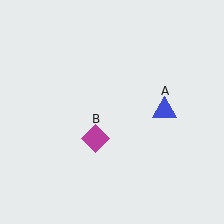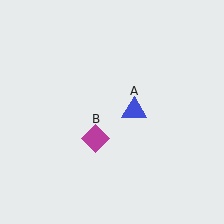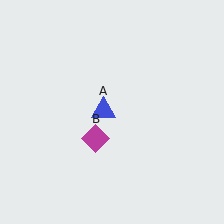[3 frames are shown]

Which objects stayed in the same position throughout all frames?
Magenta diamond (object B) remained stationary.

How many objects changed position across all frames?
1 object changed position: blue triangle (object A).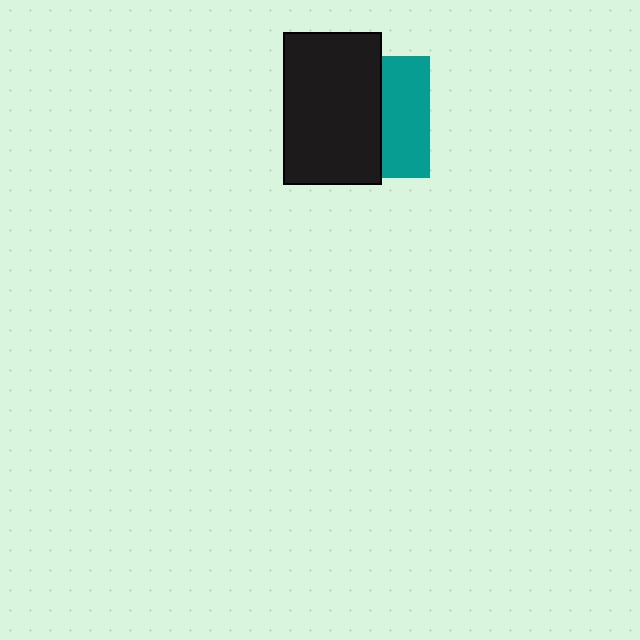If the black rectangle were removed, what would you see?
You would see the complete teal square.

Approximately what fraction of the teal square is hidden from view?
Roughly 61% of the teal square is hidden behind the black rectangle.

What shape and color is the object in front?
The object in front is a black rectangle.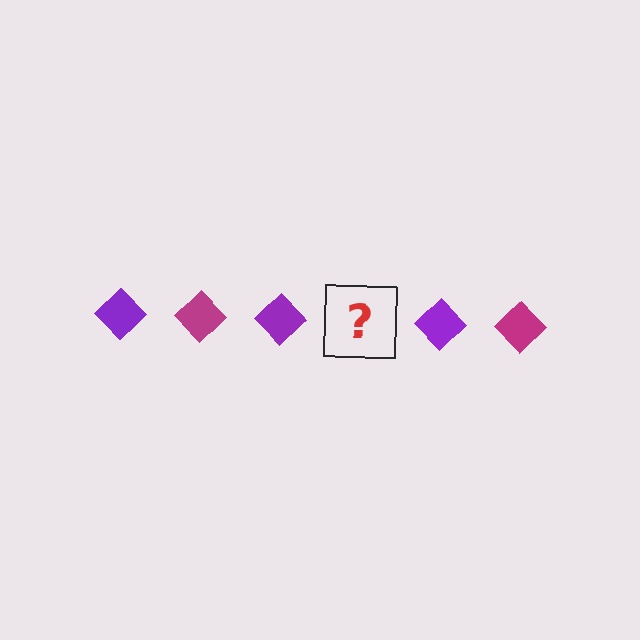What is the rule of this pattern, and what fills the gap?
The rule is that the pattern cycles through purple, magenta diamonds. The gap should be filled with a magenta diamond.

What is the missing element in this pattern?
The missing element is a magenta diamond.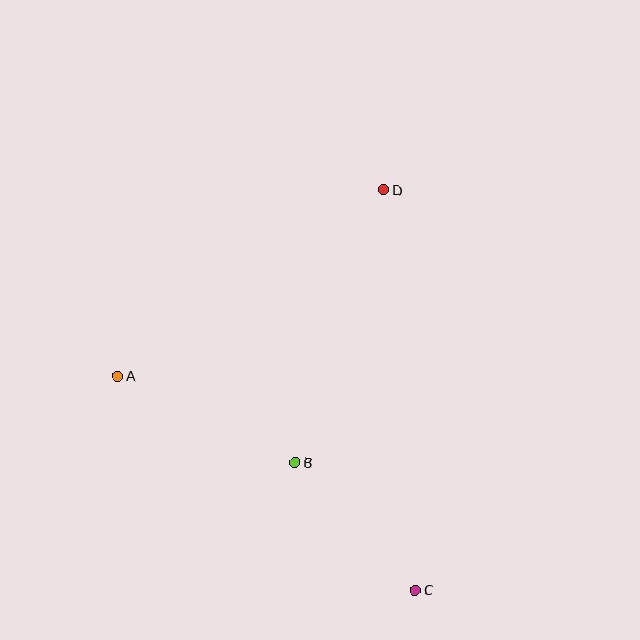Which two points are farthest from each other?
Points C and D are farthest from each other.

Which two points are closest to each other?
Points B and C are closest to each other.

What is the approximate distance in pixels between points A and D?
The distance between A and D is approximately 325 pixels.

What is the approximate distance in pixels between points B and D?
The distance between B and D is approximately 287 pixels.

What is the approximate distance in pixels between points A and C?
The distance between A and C is approximately 366 pixels.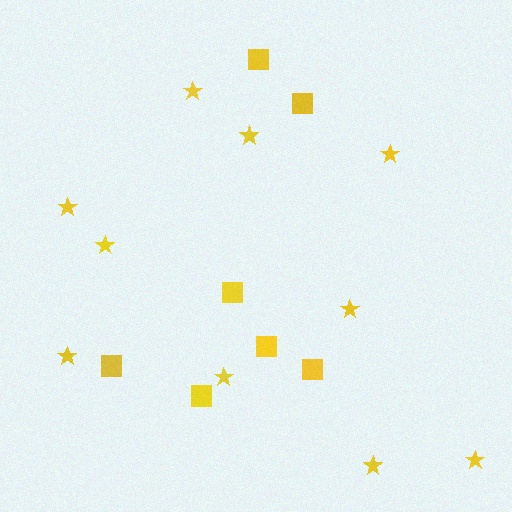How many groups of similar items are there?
There are 2 groups: one group of stars (10) and one group of squares (7).